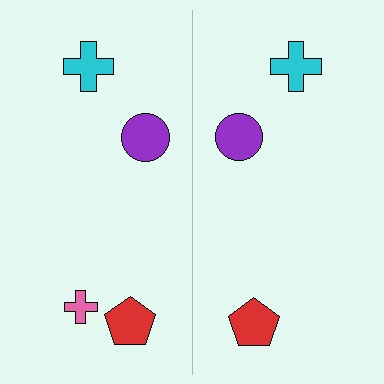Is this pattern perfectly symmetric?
No, the pattern is not perfectly symmetric. A pink cross is missing from the right side.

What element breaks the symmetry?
A pink cross is missing from the right side.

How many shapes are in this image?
There are 7 shapes in this image.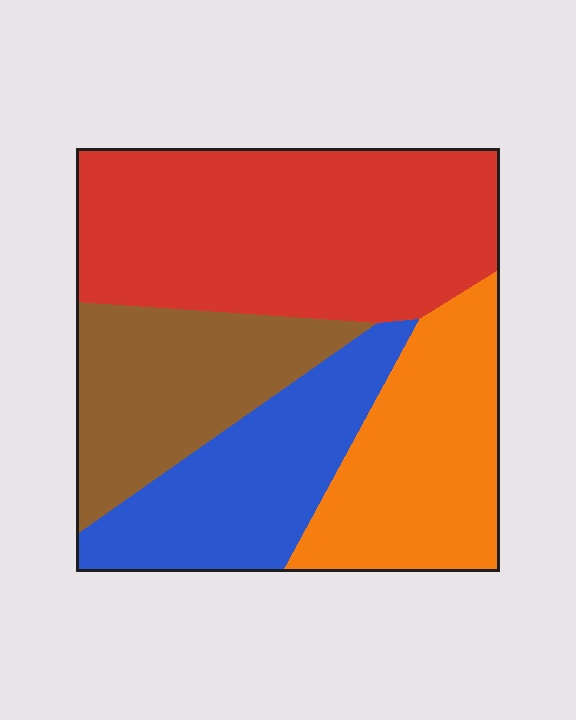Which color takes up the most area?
Red, at roughly 40%.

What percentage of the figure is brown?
Brown covers 20% of the figure.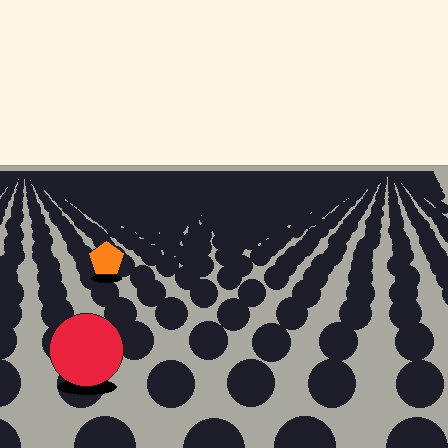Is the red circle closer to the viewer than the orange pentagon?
Yes. The red circle is closer — you can tell from the texture gradient: the ground texture is coarser near it.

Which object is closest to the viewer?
The red circle is closest. The texture marks near it are larger and more spread out.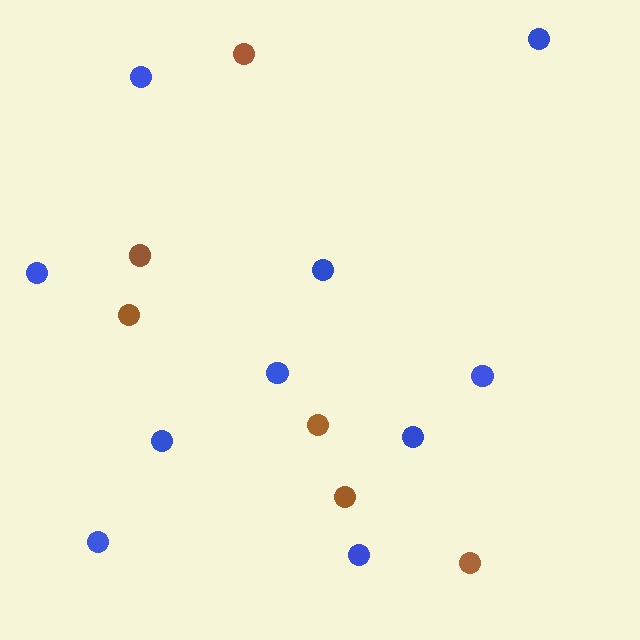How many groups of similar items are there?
There are 2 groups: one group of blue circles (10) and one group of brown circles (6).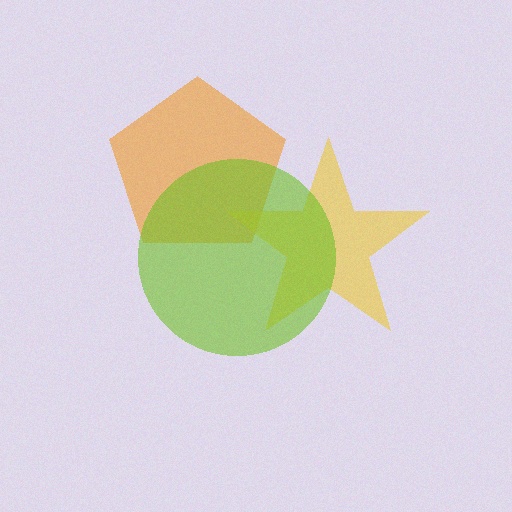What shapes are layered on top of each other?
The layered shapes are: an orange pentagon, a yellow star, a lime circle.